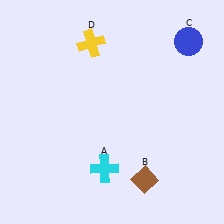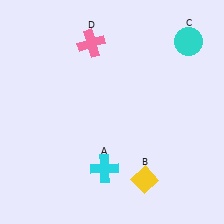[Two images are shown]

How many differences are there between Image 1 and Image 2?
There are 3 differences between the two images.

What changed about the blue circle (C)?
In Image 1, C is blue. In Image 2, it changed to cyan.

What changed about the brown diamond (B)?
In Image 1, B is brown. In Image 2, it changed to yellow.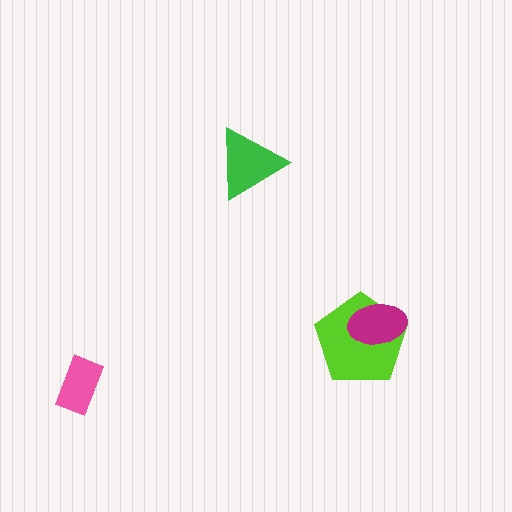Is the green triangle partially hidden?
No, no other shape covers it.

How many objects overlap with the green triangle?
0 objects overlap with the green triangle.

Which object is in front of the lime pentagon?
The magenta ellipse is in front of the lime pentagon.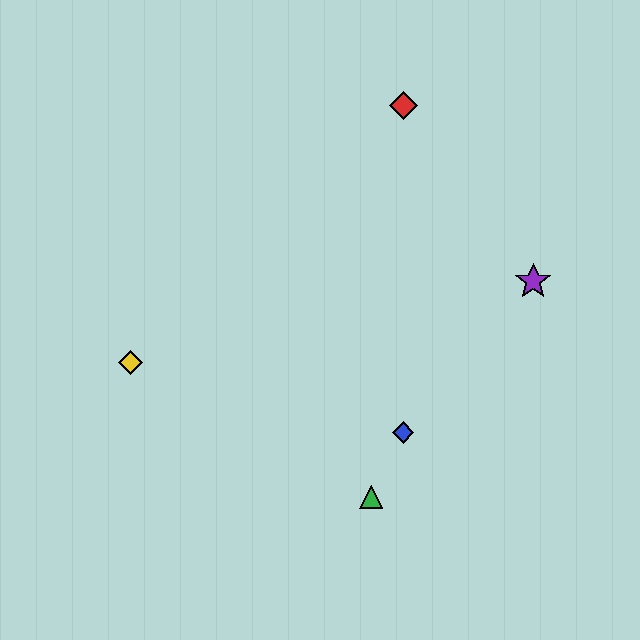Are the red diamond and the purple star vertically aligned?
No, the red diamond is at x≈403 and the purple star is at x≈533.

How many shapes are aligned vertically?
2 shapes (the red diamond, the blue diamond) are aligned vertically.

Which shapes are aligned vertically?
The red diamond, the blue diamond are aligned vertically.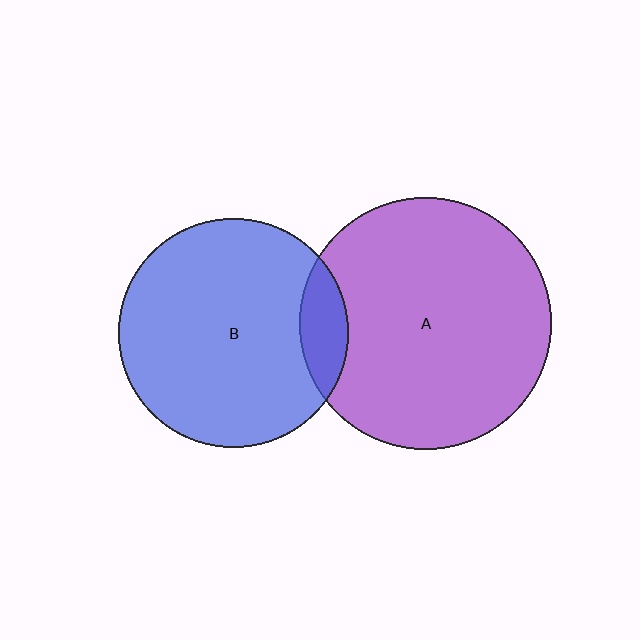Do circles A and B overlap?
Yes.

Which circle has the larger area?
Circle A (purple).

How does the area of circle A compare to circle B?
Approximately 1.2 times.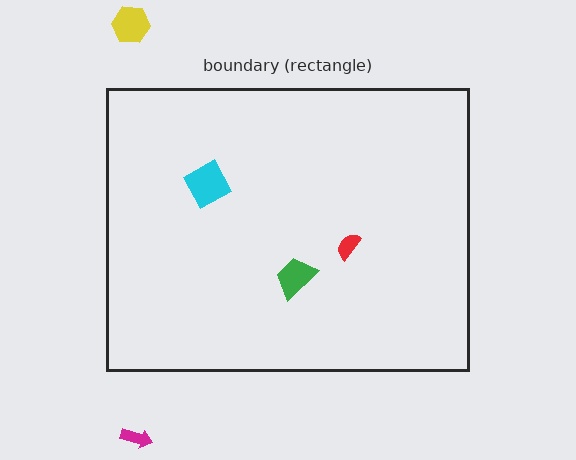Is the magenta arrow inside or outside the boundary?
Outside.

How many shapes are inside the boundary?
3 inside, 2 outside.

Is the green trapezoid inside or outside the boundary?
Inside.